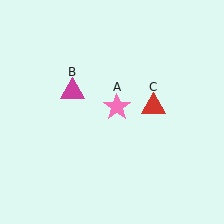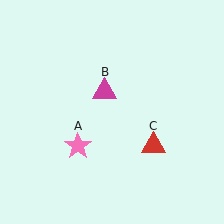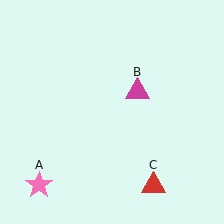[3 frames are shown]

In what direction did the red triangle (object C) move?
The red triangle (object C) moved down.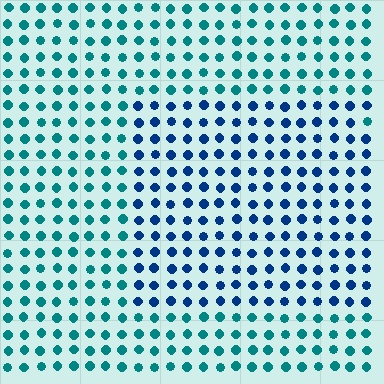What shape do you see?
I see a rectangle.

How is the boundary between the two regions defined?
The boundary is defined purely by a slight shift in hue (about 37 degrees). Spacing, size, and orientation are identical on both sides.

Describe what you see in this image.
The image is filled with small teal elements in a uniform arrangement. A rectangle-shaped region is visible where the elements are tinted to a slightly different hue, forming a subtle color boundary.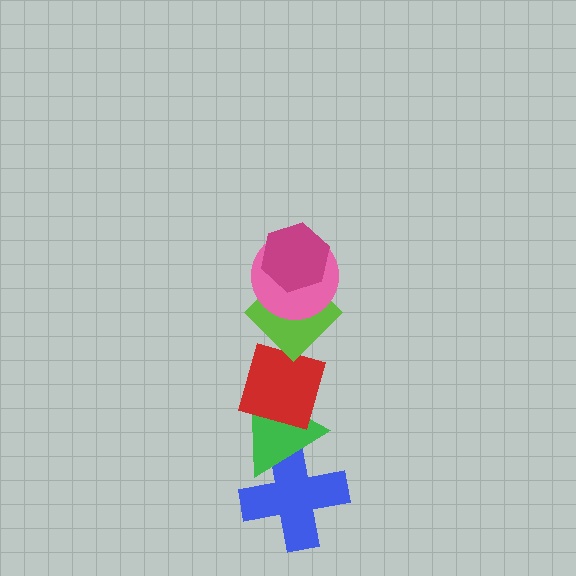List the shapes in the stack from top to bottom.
From top to bottom: the magenta hexagon, the pink circle, the lime diamond, the red diamond, the green triangle, the blue cross.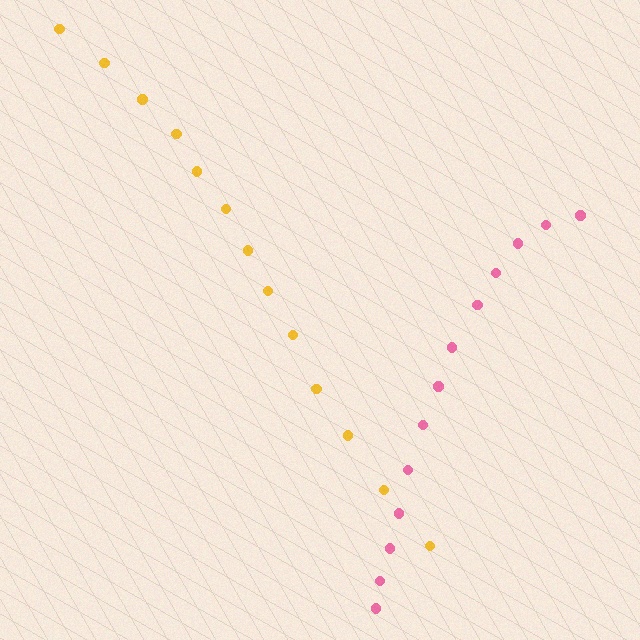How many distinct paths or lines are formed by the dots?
There are 2 distinct paths.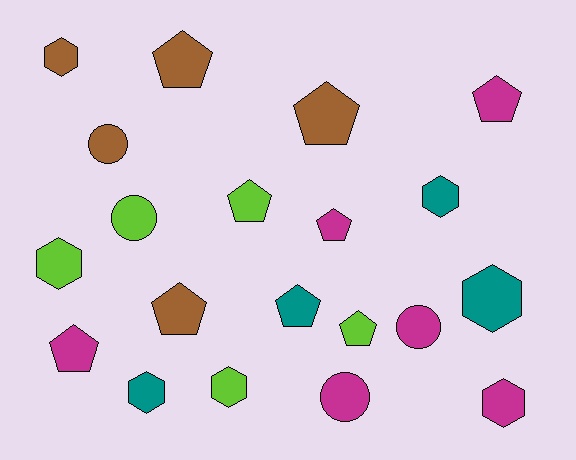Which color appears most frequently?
Magenta, with 6 objects.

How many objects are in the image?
There are 20 objects.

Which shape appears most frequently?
Pentagon, with 9 objects.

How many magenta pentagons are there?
There are 3 magenta pentagons.